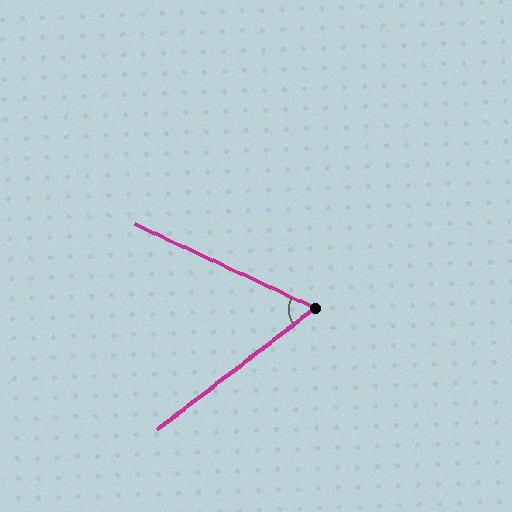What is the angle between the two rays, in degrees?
Approximately 62 degrees.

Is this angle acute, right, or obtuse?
It is acute.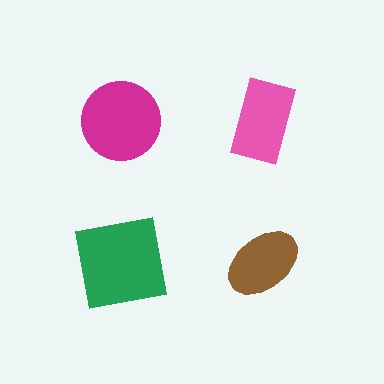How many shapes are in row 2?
2 shapes.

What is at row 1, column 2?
A pink rectangle.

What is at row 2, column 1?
A green square.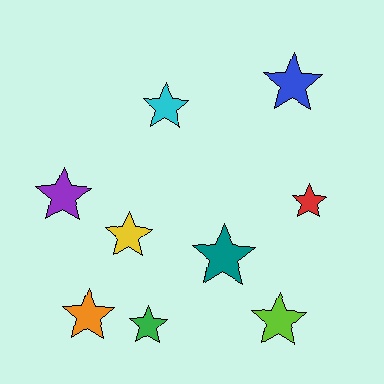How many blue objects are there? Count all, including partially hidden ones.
There is 1 blue object.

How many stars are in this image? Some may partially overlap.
There are 9 stars.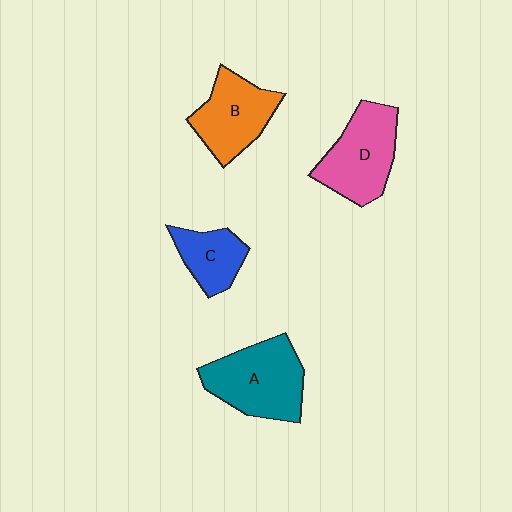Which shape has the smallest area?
Shape C (blue).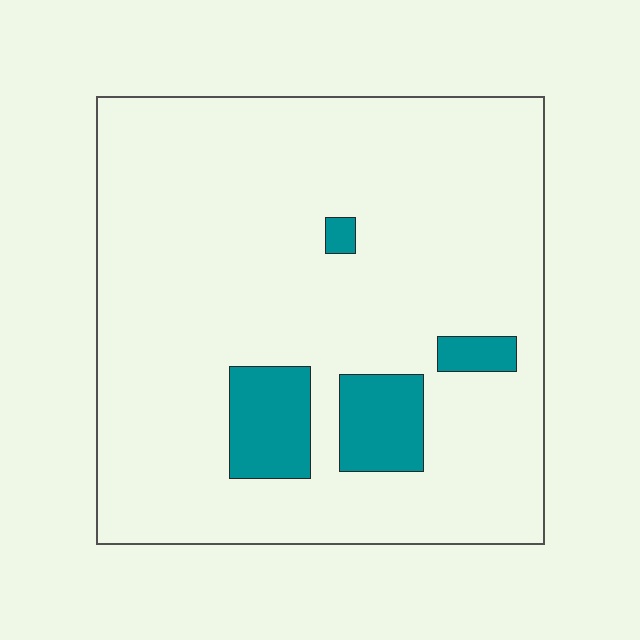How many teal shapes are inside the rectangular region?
4.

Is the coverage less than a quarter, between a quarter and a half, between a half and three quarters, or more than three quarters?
Less than a quarter.